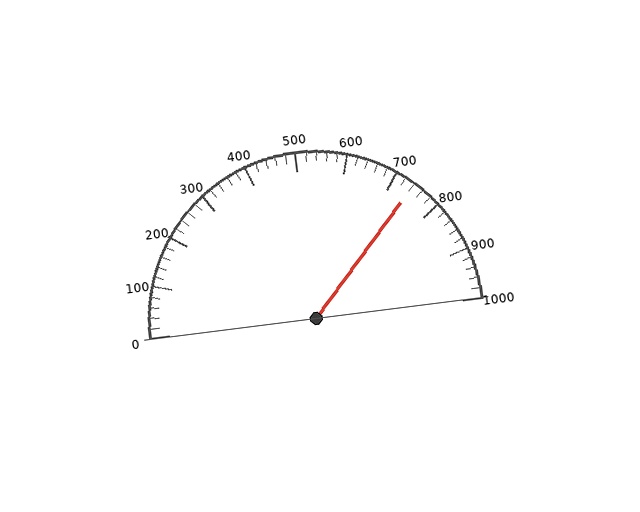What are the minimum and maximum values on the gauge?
The gauge ranges from 0 to 1000.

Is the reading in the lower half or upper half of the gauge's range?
The reading is in the upper half of the range (0 to 1000).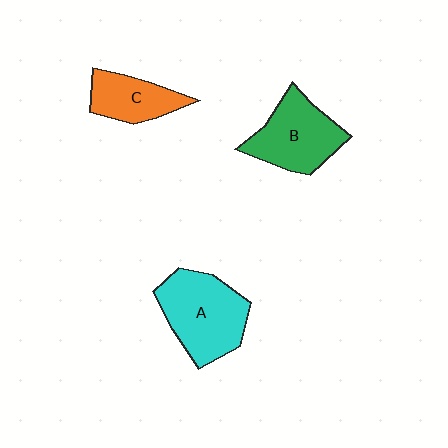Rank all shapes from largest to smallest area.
From largest to smallest: A (cyan), B (green), C (orange).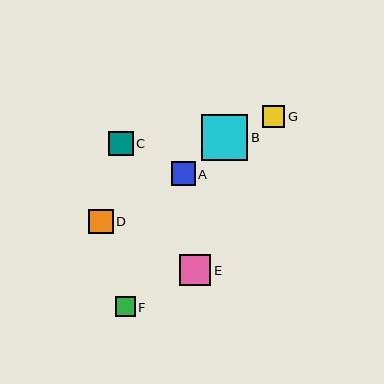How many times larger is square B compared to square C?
Square B is approximately 1.8 times the size of square C.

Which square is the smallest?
Square F is the smallest with a size of approximately 20 pixels.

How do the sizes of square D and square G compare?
Square D and square G are approximately the same size.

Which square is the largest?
Square B is the largest with a size of approximately 46 pixels.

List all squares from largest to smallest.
From largest to smallest: B, E, C, D, A, G, F.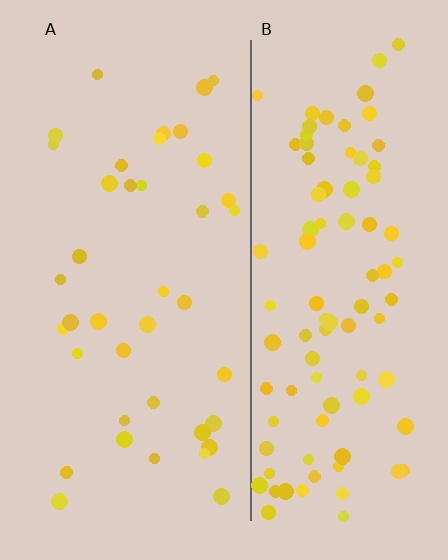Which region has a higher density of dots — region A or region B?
B (the right).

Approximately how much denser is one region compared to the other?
Approximately 2.5× — region B over region A.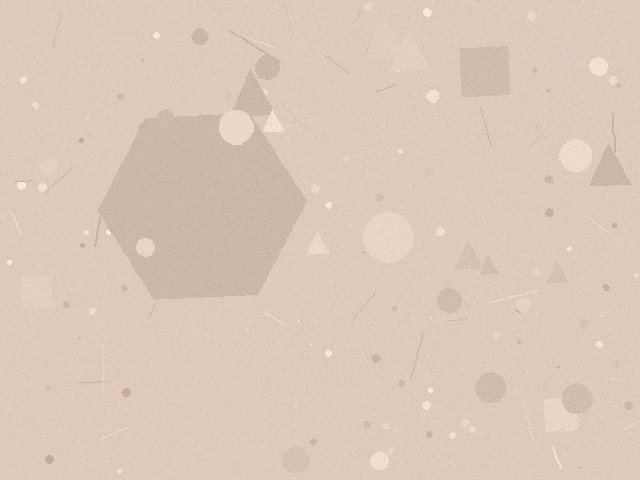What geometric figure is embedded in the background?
A hexagon is embedded in the background.